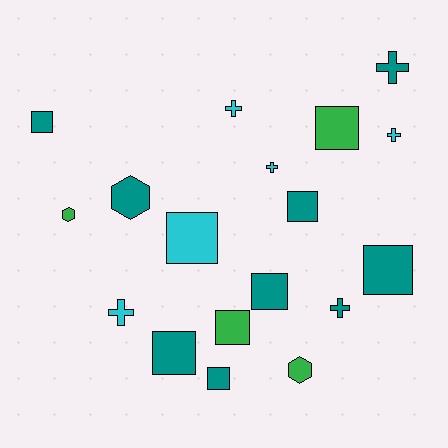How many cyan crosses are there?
There are 4 cyan crosses.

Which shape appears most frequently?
Square, with 9 objects.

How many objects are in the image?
There are 18 objects.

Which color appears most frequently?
Teal, with 9 objects.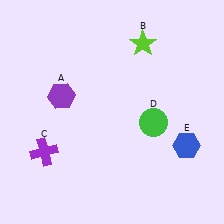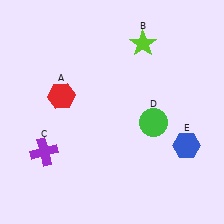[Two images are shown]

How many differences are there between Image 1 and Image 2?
There is 1 difference between the two images.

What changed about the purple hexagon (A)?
In Image 1, A is purple. In Image 2, it changed to red.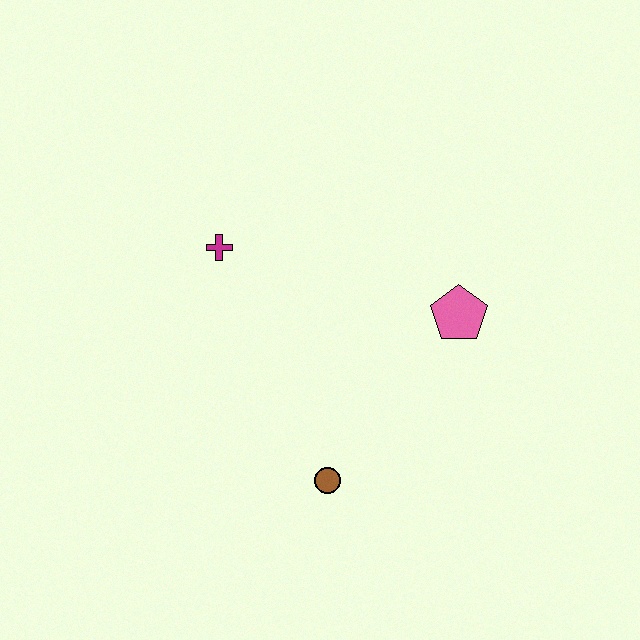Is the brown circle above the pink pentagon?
No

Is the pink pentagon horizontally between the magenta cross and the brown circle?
No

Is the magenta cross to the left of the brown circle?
Yes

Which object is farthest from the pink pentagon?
The magenta cross is farthest from the pink pentagon.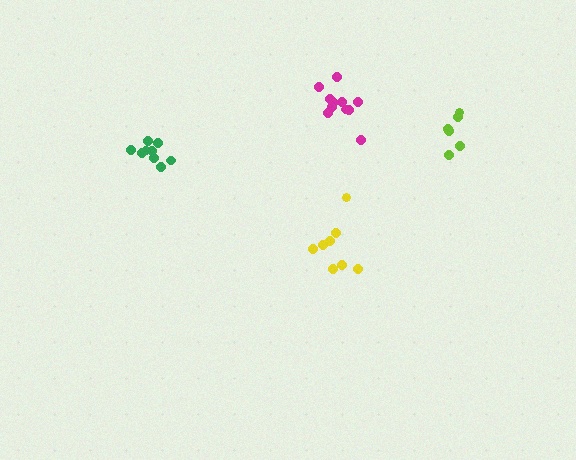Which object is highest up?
The magenta cluster is topmost.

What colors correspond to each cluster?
The clusters are colored: magenta, yellow, lime, green.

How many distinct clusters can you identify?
There are 4 distinct clusters.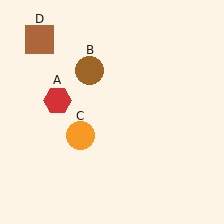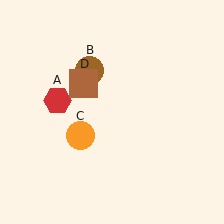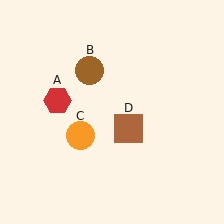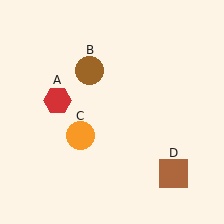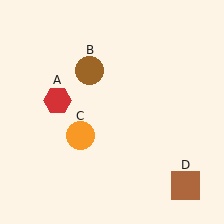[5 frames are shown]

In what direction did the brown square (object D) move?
The brown square (object D) moved down and to the right.